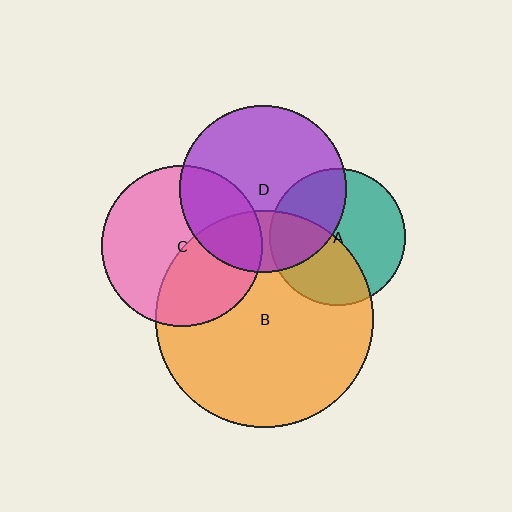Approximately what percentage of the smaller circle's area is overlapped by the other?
Approximately 45%.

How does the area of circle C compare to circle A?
Approximately 1.4 times.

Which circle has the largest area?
Circle B (orange).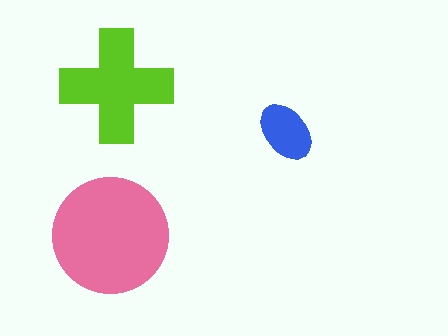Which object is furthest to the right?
The blue ellipse is rightmost.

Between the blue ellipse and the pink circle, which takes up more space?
The pink circle.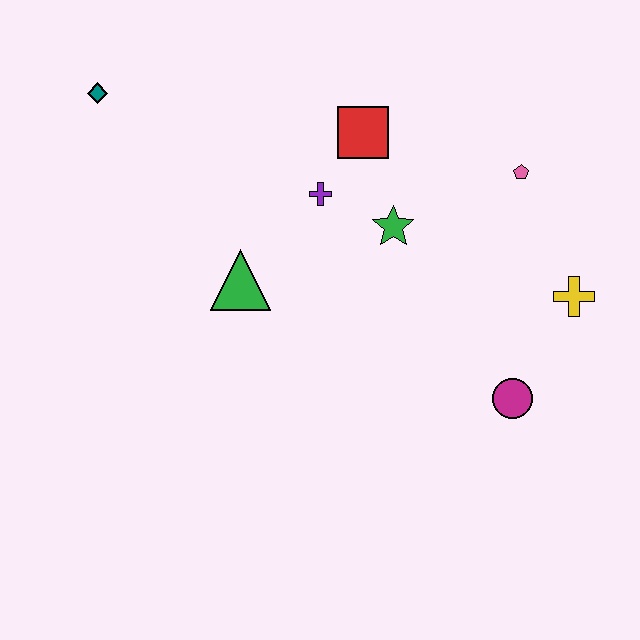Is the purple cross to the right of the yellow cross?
No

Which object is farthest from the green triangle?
The yellow cross is farthest from the green triangle.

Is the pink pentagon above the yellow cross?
Yes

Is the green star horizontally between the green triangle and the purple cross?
No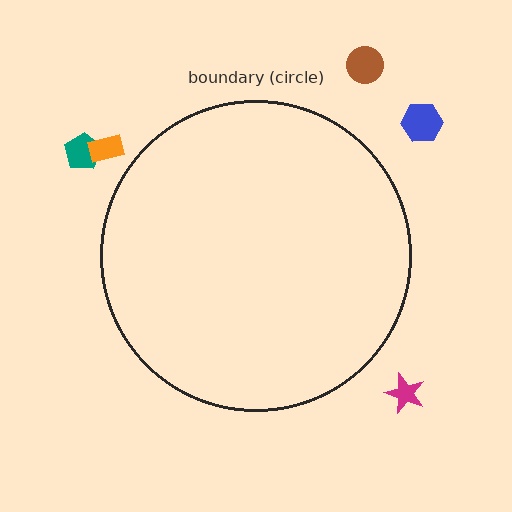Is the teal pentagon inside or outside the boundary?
Outside.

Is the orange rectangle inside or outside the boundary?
Outside.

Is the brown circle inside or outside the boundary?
Outside.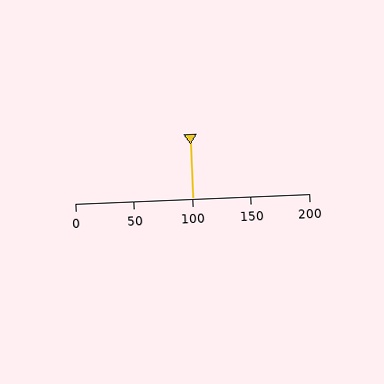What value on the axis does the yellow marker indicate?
The marker indicates approximately 100.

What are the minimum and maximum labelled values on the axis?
The axis runs from 0 to 200.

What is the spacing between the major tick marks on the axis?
The major ticks are spaced 50 apart.